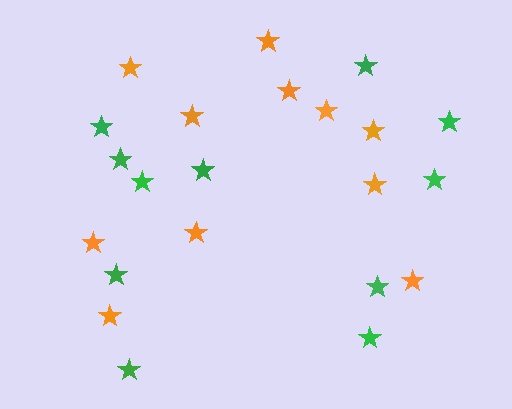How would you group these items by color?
There are 2 groups: one group of orange stars (11) and one group of green stars (11).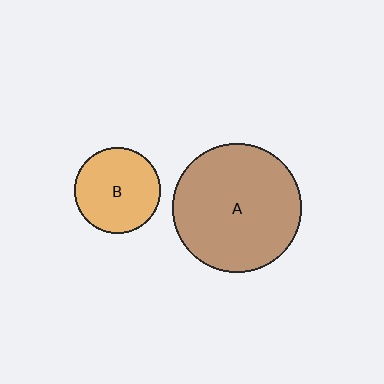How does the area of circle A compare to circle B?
Approximately 2.2 times.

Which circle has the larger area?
Circle A (brown).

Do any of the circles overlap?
No, none of the circles overlap.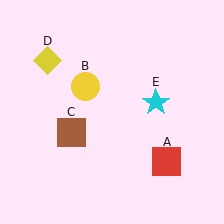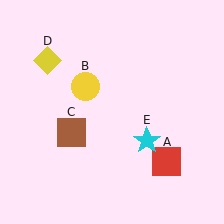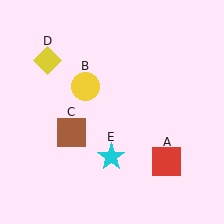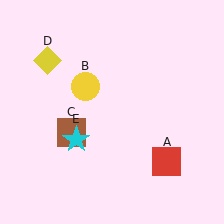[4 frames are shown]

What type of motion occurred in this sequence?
The cyan star (object E) rotated clockwise around the center of the scene.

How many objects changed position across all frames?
1 object changed position: cyan star (object E).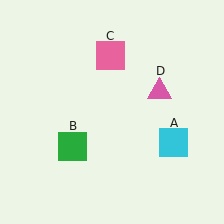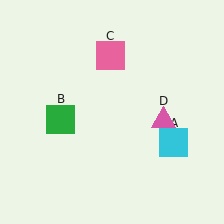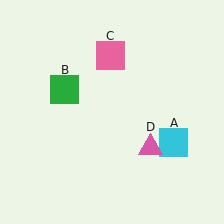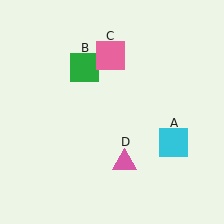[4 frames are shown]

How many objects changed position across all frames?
2 objects changed position: green square (object B), pink triangle (object D).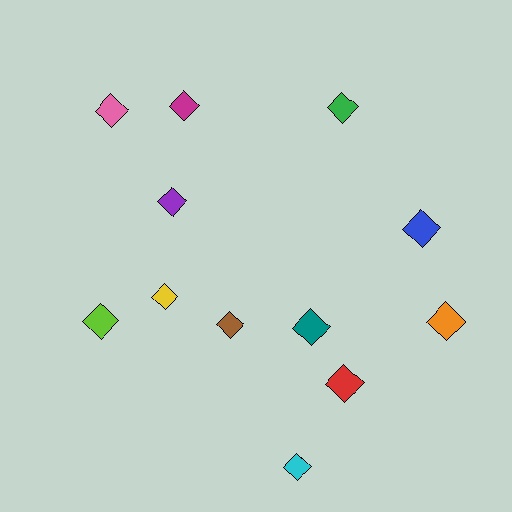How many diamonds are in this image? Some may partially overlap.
There are 12 diamonds.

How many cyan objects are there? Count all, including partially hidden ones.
There is 1 cyan object.